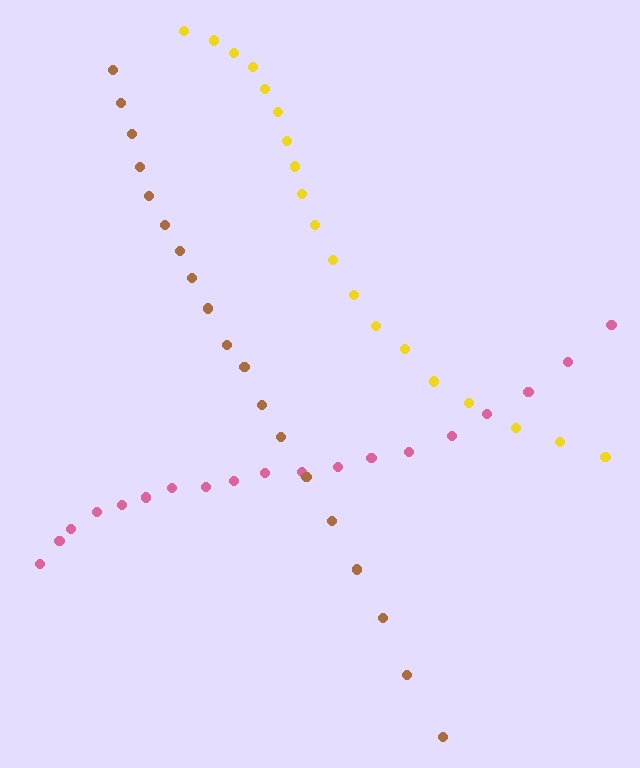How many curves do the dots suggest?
There are 3 distinct paths.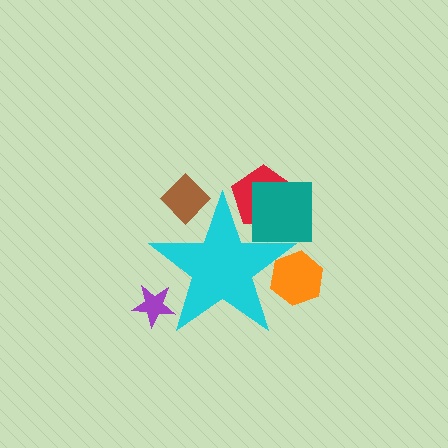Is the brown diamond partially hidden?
Yes, the brown diamond is partially hidden behind the cyan star.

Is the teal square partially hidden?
Yes, the teal square is partially hidden behind the cyan star.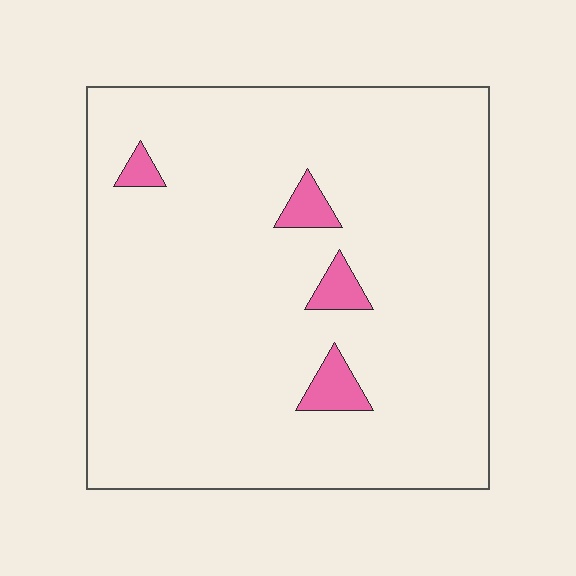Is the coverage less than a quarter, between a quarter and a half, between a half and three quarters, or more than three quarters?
Less than a quarter.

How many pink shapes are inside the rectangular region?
4.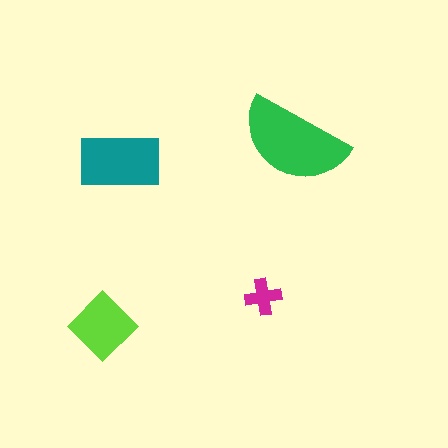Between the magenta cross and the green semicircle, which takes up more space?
The green semicircle.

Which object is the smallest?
The magenta cross.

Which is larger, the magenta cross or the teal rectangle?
The teal rectangle.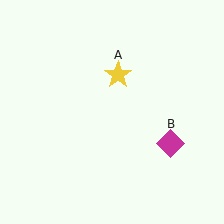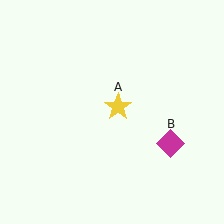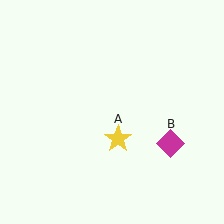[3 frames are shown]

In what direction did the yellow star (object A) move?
The yellow star (object A) moved down.